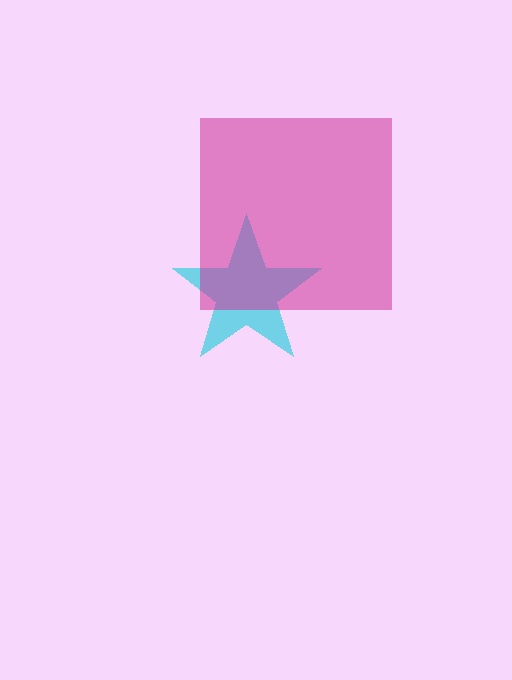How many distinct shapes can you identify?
There are 2 distinct shapes: a cyan star, a magenta square.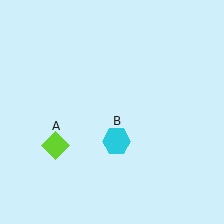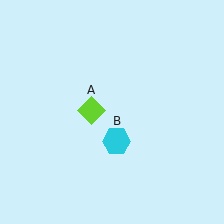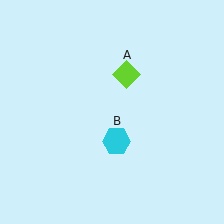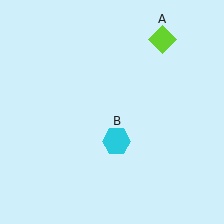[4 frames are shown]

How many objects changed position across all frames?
1 object changed position: lime diamond (object A).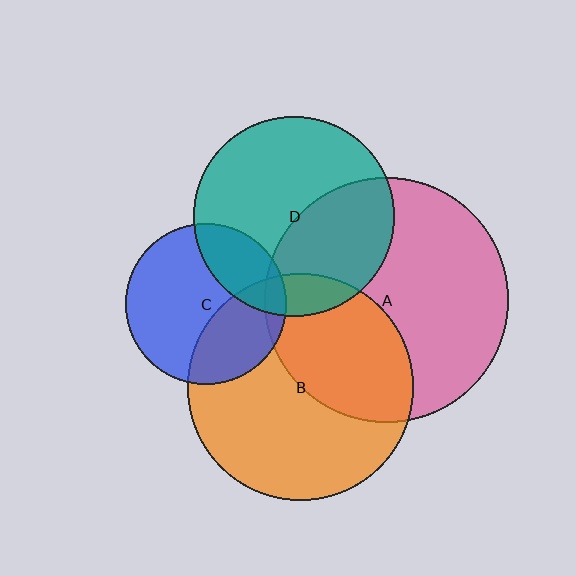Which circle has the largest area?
Circle A (pink).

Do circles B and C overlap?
Yes.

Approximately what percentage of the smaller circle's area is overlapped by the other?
Approximately 35%.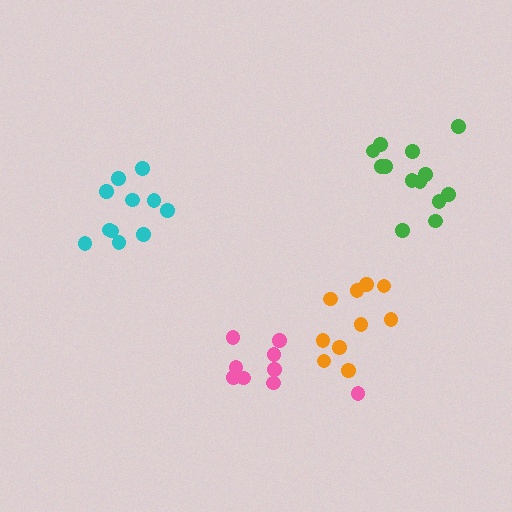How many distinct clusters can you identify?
There are 4 distinct clusters.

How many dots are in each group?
Group 1: 10 dots, Group 2: 9 dots, Group 3: 13 dots, Group 4: 11 dots (43 total).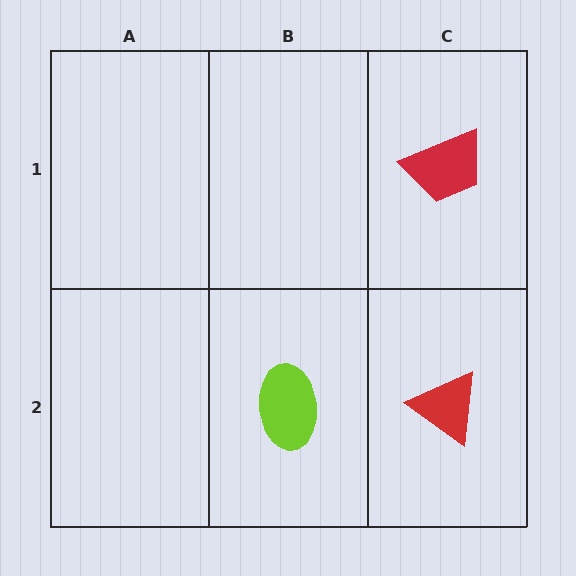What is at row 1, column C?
A red trapezoid.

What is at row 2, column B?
A lime ellipse.